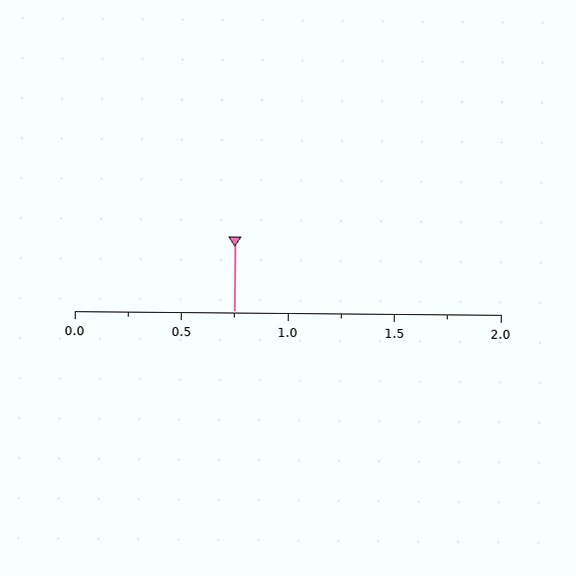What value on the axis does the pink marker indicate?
The marker indicates approximately 0.75.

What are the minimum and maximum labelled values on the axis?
The axis runs from 0.0 to 2.0.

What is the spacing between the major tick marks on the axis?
The major ticks are spaced 0.5 apart.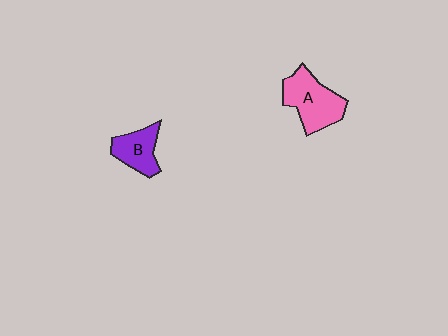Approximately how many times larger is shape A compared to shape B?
Approximately 1.5 times.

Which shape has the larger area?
Shape A (pink).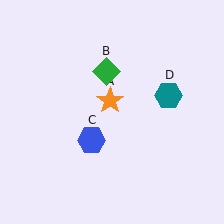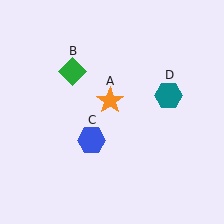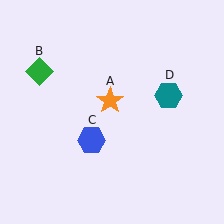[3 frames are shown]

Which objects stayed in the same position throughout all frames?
Orange star (object A) and blue hexagon (object C) and teal hexagon (object D) remained stationary.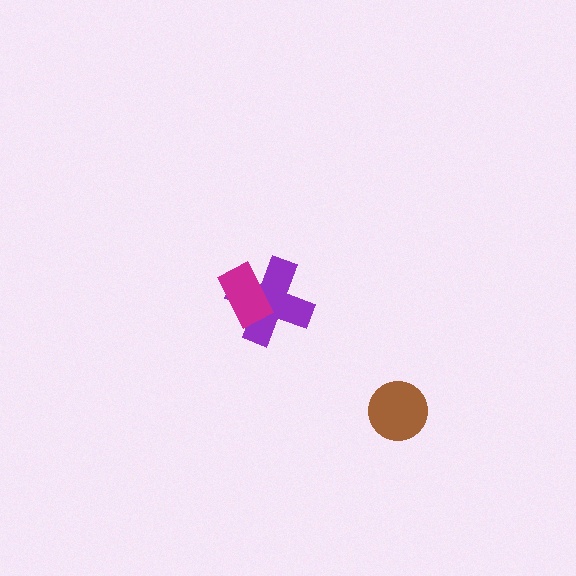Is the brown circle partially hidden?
No, no other shape covers it.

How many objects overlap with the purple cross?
1 object overlaps with the purple cross.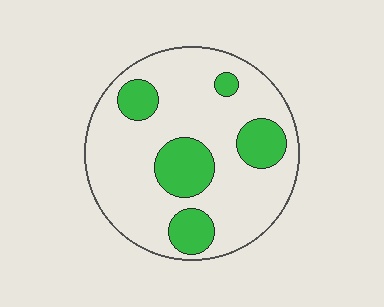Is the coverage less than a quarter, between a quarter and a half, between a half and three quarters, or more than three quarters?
Less than a quarter.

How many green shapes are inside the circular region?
5.